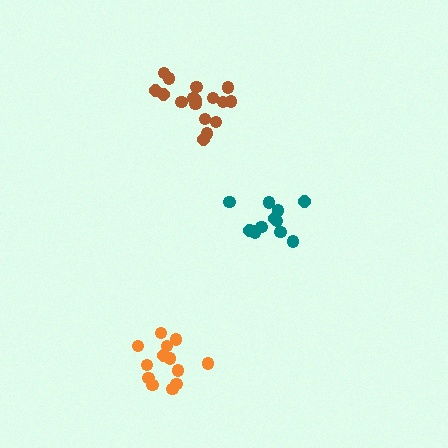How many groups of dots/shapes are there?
There are 3 groups.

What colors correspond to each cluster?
The clusters are colored: brown, teal, orange.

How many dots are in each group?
Group 1: 17 dots, Group 2: 12 dots, Group 3: 13 dots (42 total).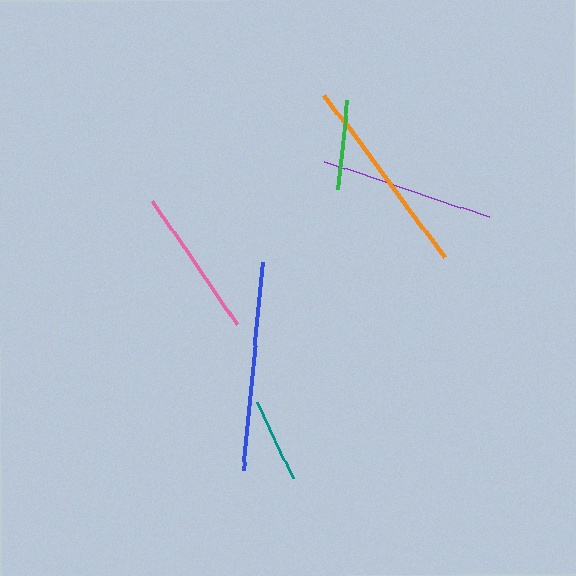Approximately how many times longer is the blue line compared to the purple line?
The blue line is approximately 1.2 times the length of the purple line.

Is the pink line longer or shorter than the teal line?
The pink line is longer than the teal line.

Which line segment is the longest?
The blue line is the longest at approximately 209 pixels.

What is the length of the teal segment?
The teal segment is approximately 83 pixels long.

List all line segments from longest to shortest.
From longest to shortest: blue, orange, purple, pink, green, teal.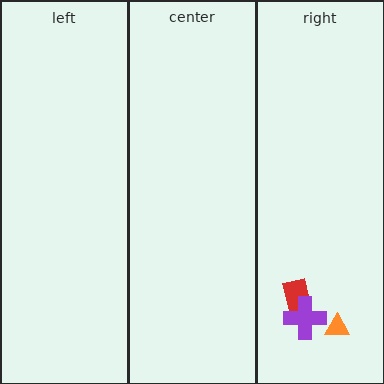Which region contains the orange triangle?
The right region.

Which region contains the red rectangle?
The right region.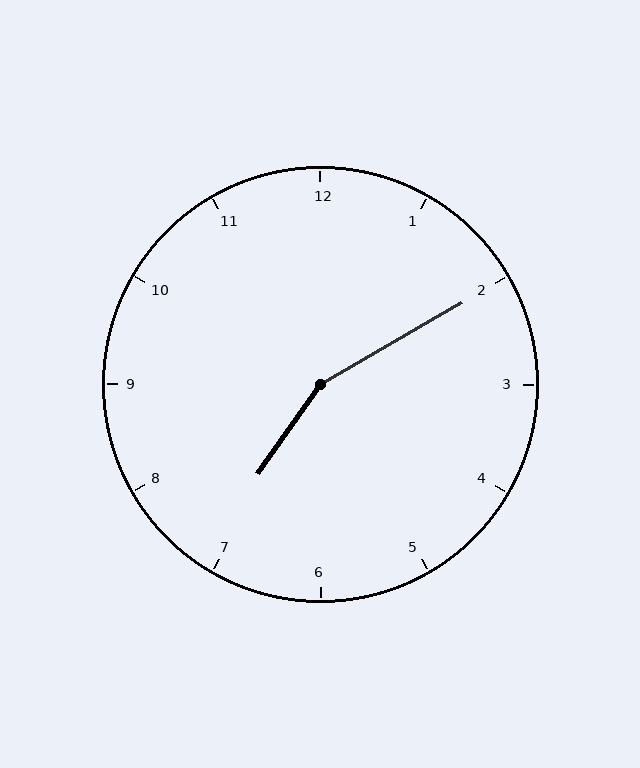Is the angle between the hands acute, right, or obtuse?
It is obtuse.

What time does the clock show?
7:10.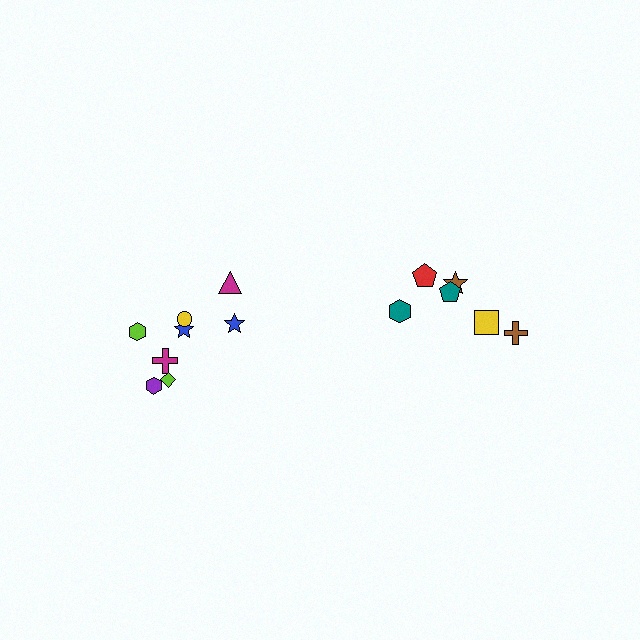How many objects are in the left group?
There are 8 objects.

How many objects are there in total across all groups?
There are 14 objects.